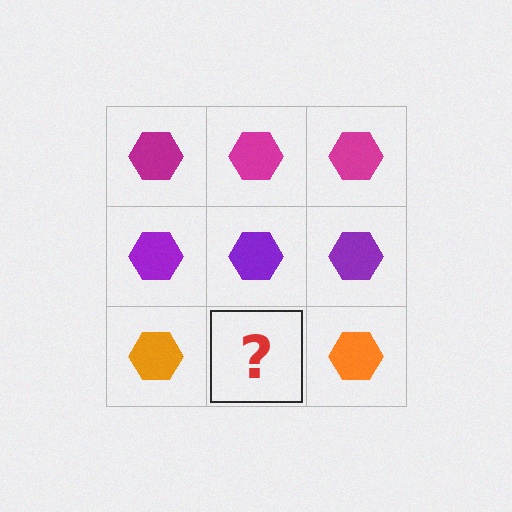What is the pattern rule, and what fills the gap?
The rule is that each row has a consistent color. The gap should be filled with an orange hexagon.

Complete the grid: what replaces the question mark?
The question mark should be replaced with an orange hexagon.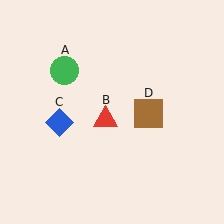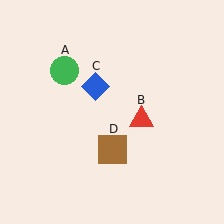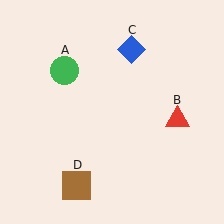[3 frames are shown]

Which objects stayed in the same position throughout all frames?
Green circle (object A) remained stationary.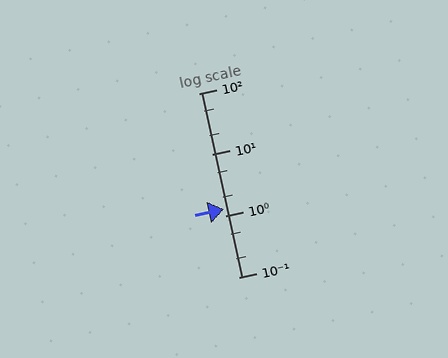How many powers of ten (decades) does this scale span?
The scale spans 3 decades, from 0.1 to 100.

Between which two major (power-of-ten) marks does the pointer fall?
The pointer is between 1 and 10.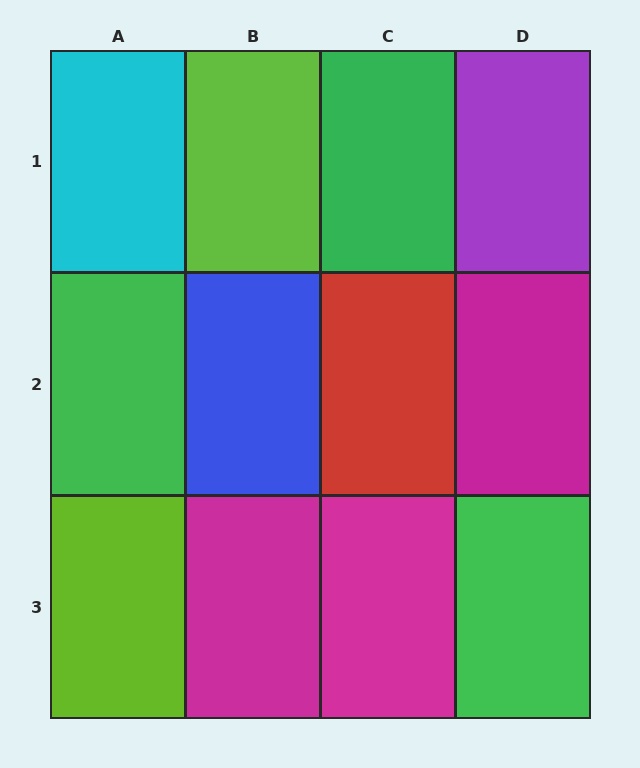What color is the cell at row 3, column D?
Green.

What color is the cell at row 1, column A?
Cyan.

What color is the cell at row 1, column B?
Lime.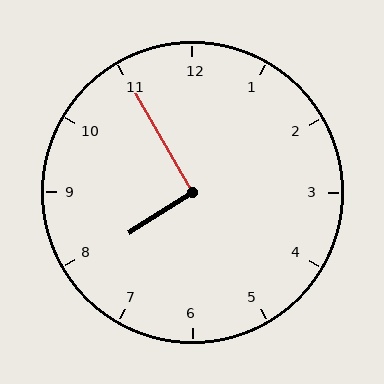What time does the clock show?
7:55.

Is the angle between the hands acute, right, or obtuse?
It is right.